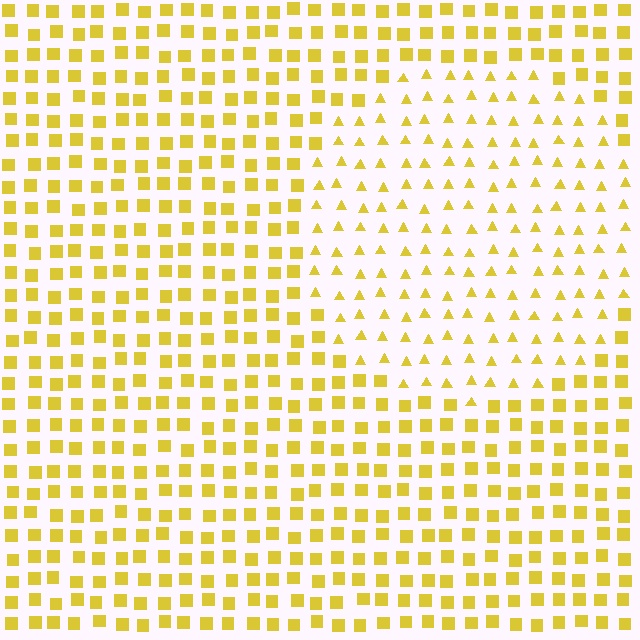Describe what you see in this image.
The image is filled with small yellow elements arranged in a uniform grid. A circle-shaped region contains triangles, while the surrounding area contains squares. The boundary is defined purely by the change in element shape.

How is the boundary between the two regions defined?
The boundary is defined by a change in element shape: triangles inside vs. squares outside. All elements share the same color and spacing.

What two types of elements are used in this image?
The image uses triangles inside the circle region and squares outside it.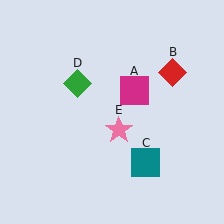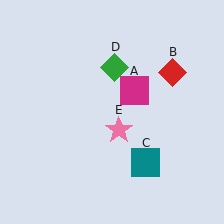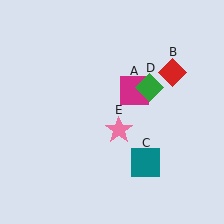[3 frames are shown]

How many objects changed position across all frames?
1 object changed position: green diamond (object D).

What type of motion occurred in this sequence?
The green diamond (object D) rotated clockwise around the center of the scene.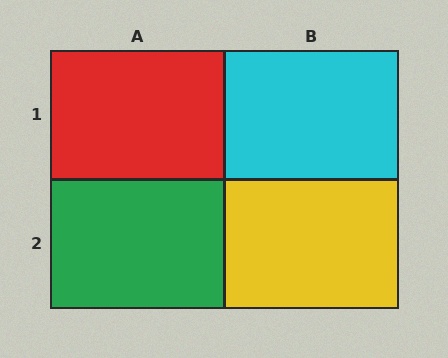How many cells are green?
1 cell is green.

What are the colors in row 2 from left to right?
Green, yellow.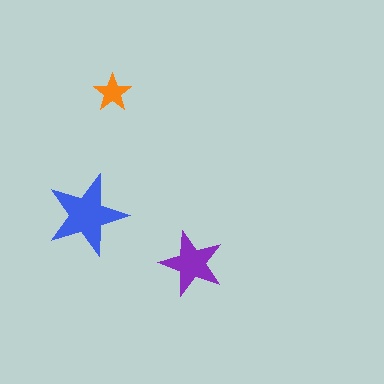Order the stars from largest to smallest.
the blue one, the purple one, the orange one.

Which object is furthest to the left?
The blue star is leftmost.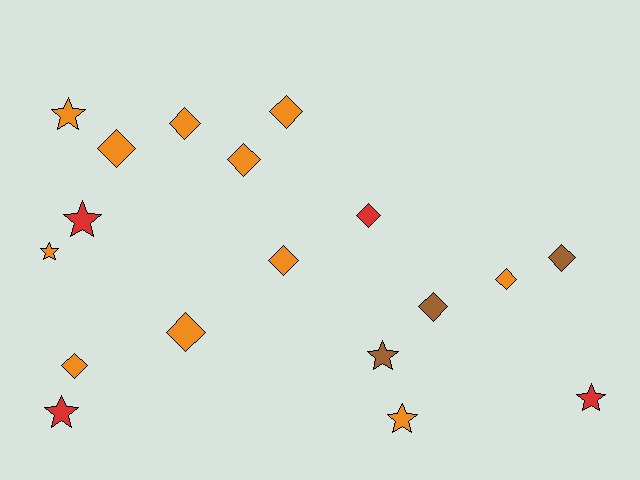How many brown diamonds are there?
There are 2 brown diamonds.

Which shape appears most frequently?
Diamond, with 11 objects.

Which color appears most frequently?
Orange, with 11 objects.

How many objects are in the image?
There are 18 objects.